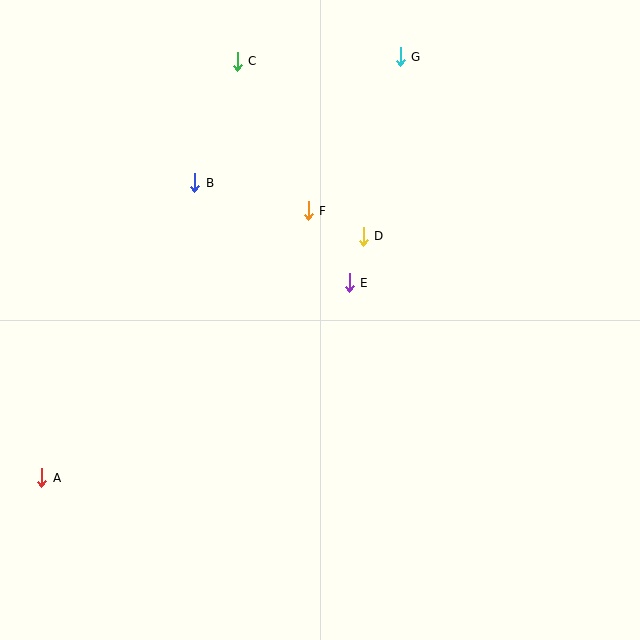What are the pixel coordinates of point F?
Point F is at (308, 211).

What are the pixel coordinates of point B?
Point B is at (195, 183).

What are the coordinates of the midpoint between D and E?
The midpoint between D and E is at (356, 260).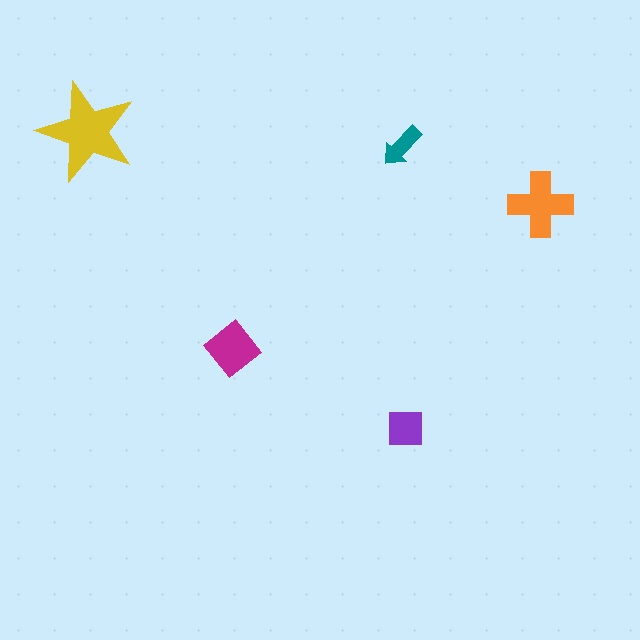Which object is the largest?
The yellow star.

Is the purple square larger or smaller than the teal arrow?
Larger.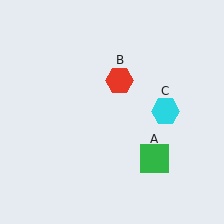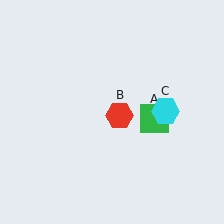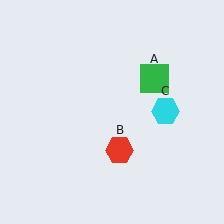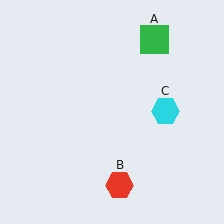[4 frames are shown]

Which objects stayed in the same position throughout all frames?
Cyan hexagon (object C) remained stationary.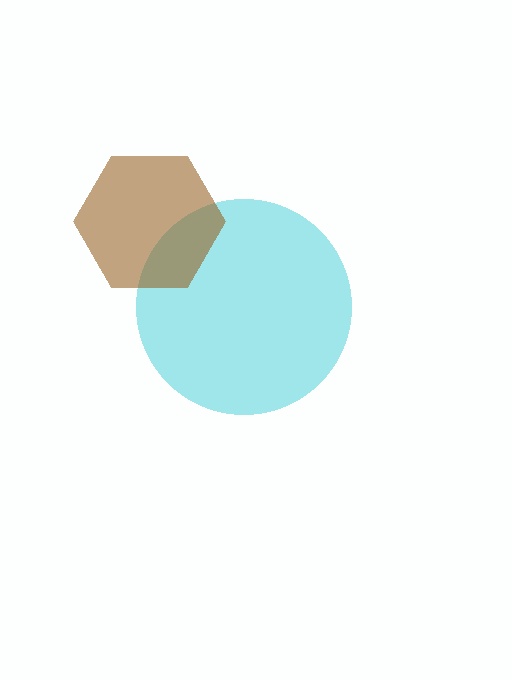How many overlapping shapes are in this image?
There are 2 overlapping shapes in the image.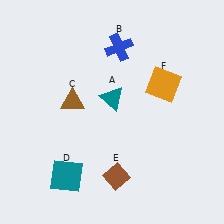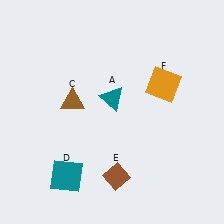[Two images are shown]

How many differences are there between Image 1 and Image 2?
There is 1 difference between the two images.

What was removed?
The blue cross (B) was removed in Image 2.